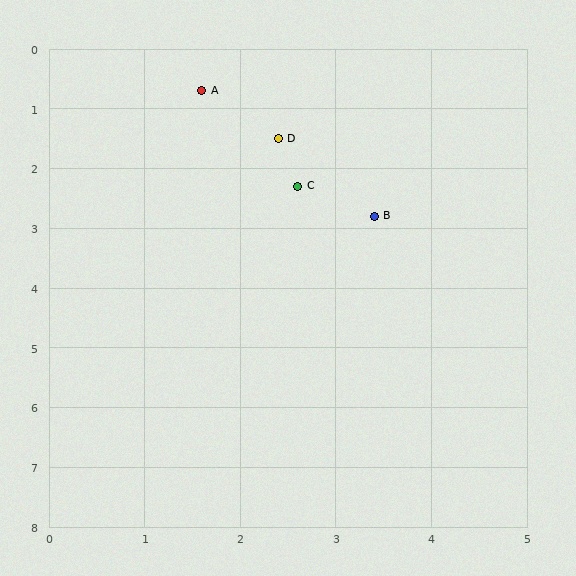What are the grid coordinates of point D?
Point D is at approximately (2.4, 1.5).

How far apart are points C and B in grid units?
Points C and B are about 0.9 grid units apart.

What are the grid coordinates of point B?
Point B is at approximately (3.4, 2.8).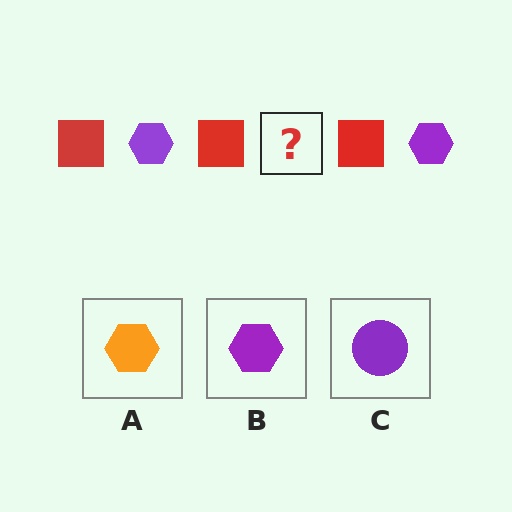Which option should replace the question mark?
Option B.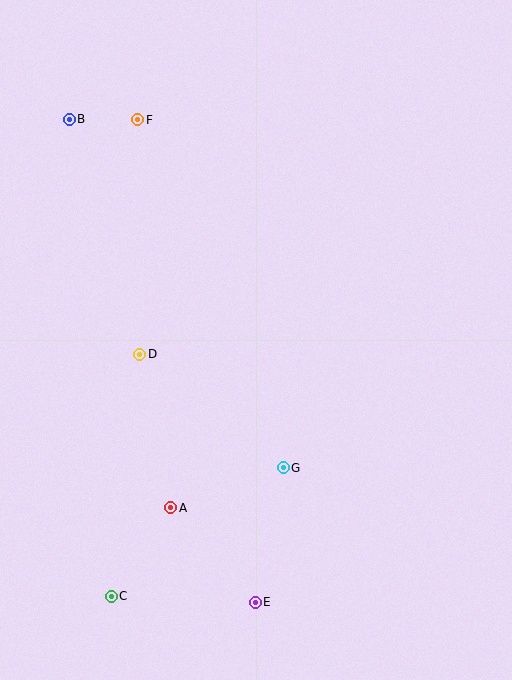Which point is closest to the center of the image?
Point D at (140, 354) is closest to the center.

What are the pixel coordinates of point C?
Point C is at (111, 596).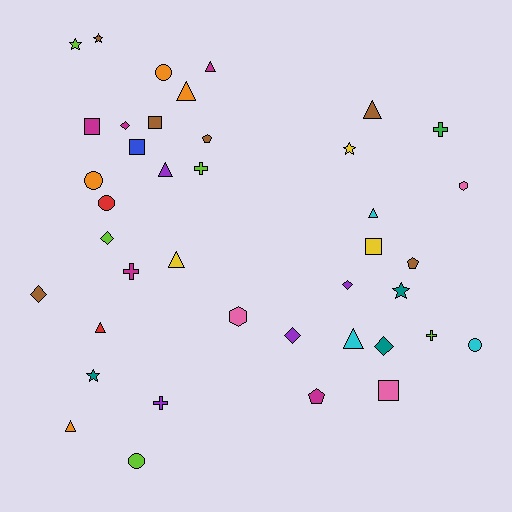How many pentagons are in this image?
There are 3 pentagons.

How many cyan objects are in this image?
There are 3 cyan objects.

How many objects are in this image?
There are 40 objects.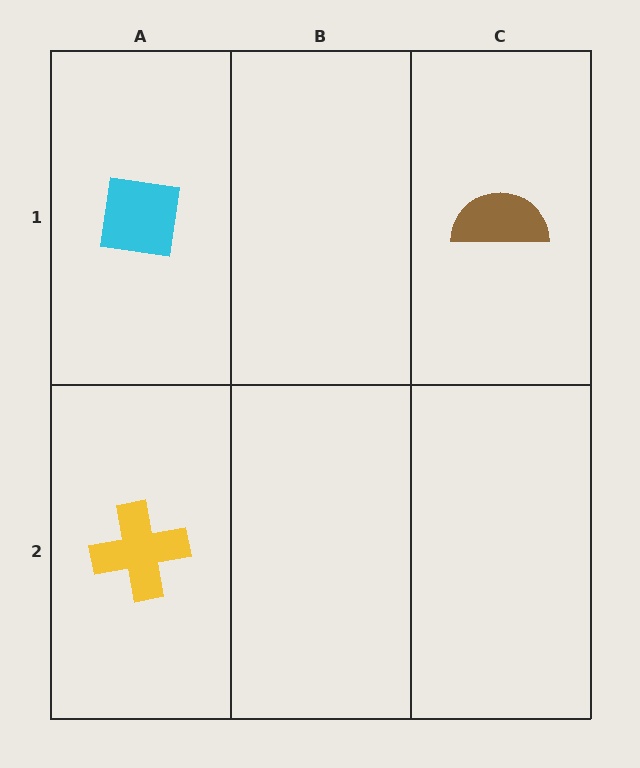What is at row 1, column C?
A brown semicircle.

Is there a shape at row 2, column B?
No, that cell is empty.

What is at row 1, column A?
A cyan square.